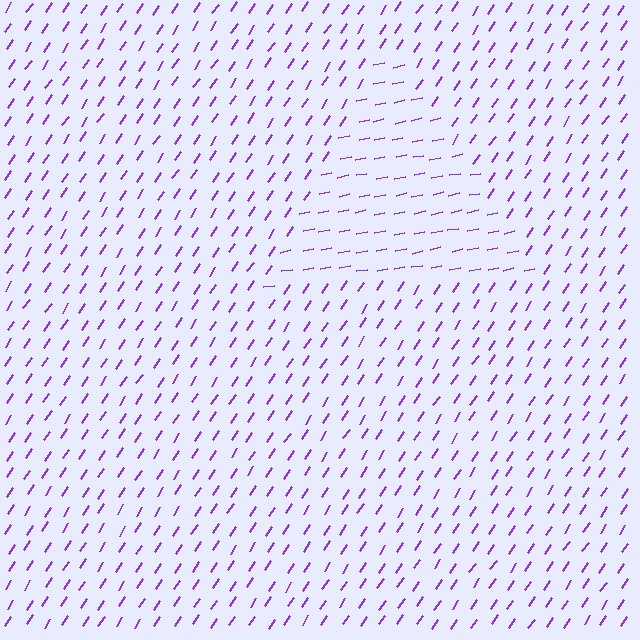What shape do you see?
I see a triangle.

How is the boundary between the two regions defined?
The boundary is defined purely by a change in line orientation (approximately 45 degrees difference). All lines are the same color and thickness.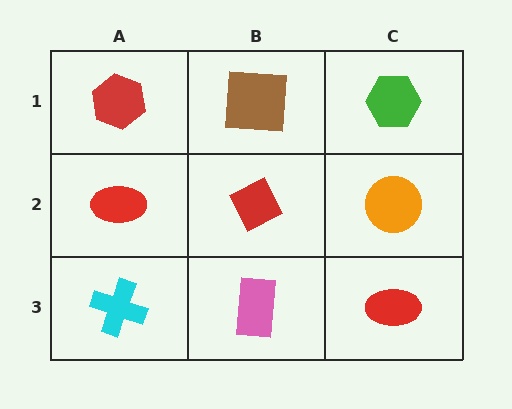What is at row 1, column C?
A green hexagon.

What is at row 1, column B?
A brown square.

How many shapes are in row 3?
3 shapes.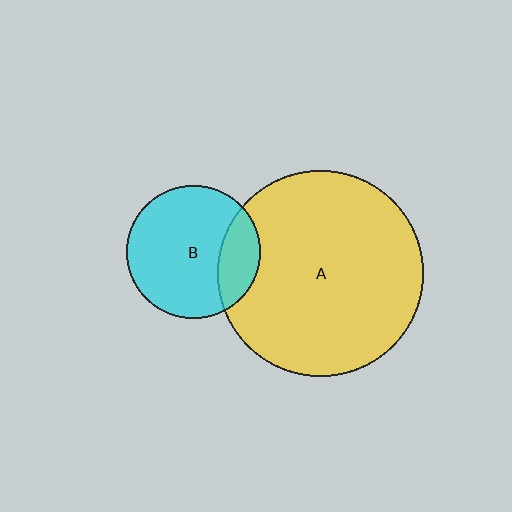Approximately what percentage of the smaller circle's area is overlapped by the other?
Approximately 20%.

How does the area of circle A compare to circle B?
Approximately 2.4 times.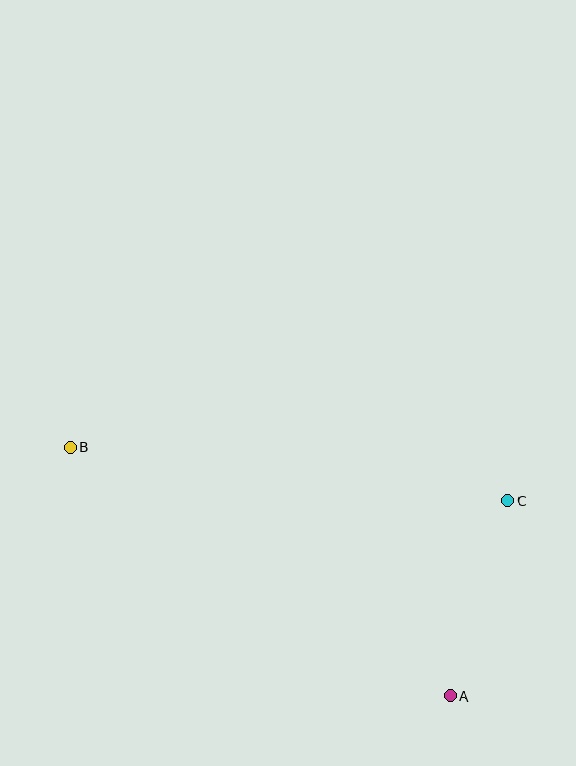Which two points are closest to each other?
Points A and C are closest to each other.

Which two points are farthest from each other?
Points A and B are farthest from each other.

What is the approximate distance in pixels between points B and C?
The distance between B and C is approximately 441 pixels.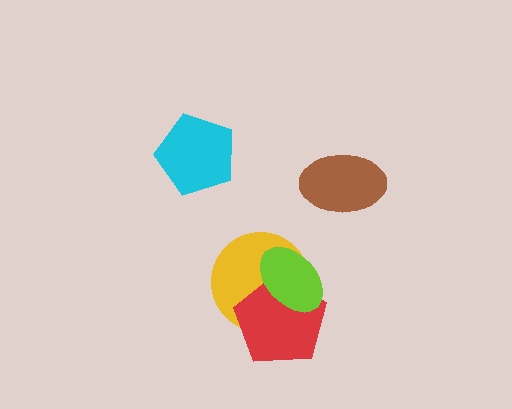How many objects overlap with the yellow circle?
2 objects overlap with the yellow circle.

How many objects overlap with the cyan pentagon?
0 objects overlap with the cyan pentagon.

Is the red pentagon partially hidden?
Yes, it is partially covered by another shape.